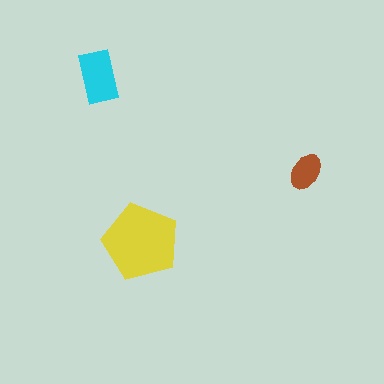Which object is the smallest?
The brown ellipse.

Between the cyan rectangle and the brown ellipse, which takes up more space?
The cyan rectangle.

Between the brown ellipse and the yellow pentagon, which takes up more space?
The yellow pentagon.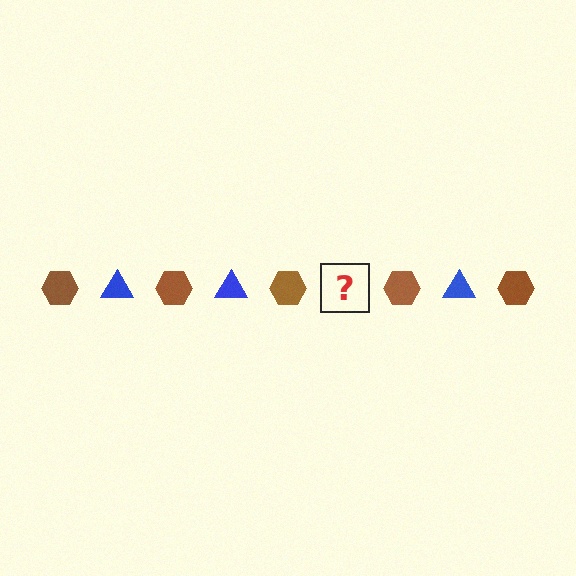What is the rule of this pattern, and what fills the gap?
The rule is that the pattern alternates between brown hexagon and blue triangle. The gap should be filled with a blue triangle.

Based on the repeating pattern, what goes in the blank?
The blank should be a blue triangle.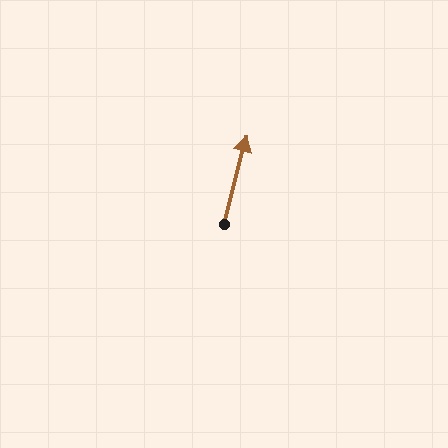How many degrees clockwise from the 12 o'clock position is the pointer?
Approximately 14 degrees.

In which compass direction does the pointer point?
North.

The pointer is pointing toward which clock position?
Roughly 12 o'clock.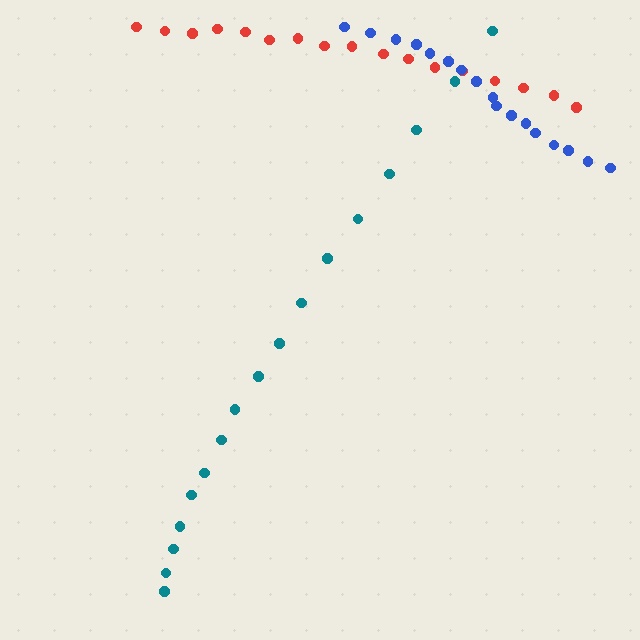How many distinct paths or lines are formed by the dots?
There are 3 distinct paths.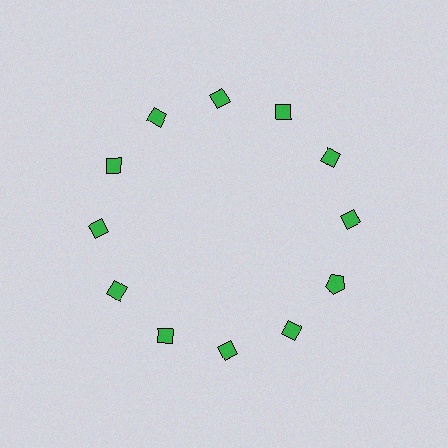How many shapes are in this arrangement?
There are 12 shapes arranged in a ring pattern.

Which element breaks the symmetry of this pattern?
The green pentagon at roughly the 4 o'clock position breaks the symmetry. All other shapes are green diamonds.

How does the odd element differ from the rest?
It has a different shape: pentagon instead of diamond.